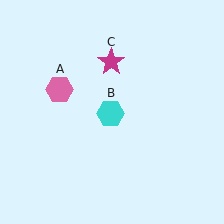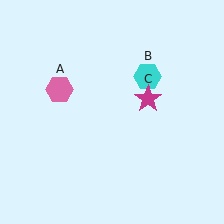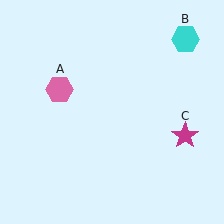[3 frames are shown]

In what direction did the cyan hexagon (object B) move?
The cyan hexagon (object B) moved up and to the right.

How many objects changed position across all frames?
2 objects changed position: cyan hexagon (object B), magenta star (object C).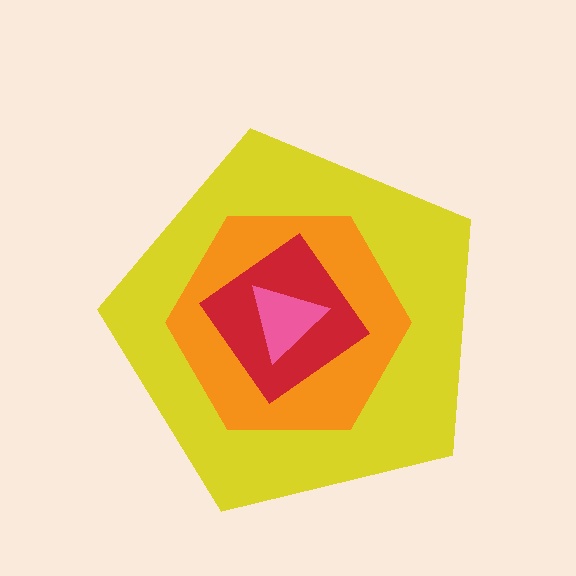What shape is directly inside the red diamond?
The pink triangle.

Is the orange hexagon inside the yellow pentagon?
Yes.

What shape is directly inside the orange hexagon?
The red diamond.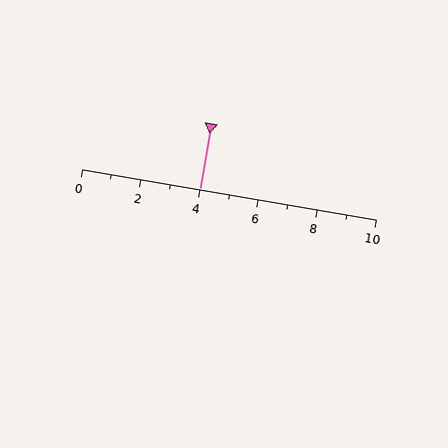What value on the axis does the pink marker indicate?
The marker indicates approximately 4.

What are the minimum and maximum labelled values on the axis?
The axis runs from 0 to 10.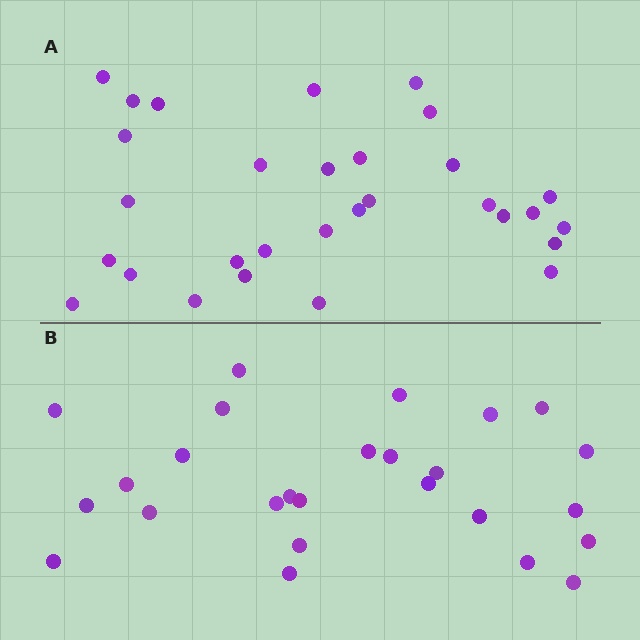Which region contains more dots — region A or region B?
Region A (the top region) has more dots.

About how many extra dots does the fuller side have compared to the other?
Region A has about 4 more dots than region B.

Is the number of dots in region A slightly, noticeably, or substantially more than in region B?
Region A has only slightly more — the two regions are fairly close. The ratio is roughly 1.2 to 1.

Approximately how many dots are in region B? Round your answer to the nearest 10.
About 30 dots. (The exact count is 26, which rounds to 30.)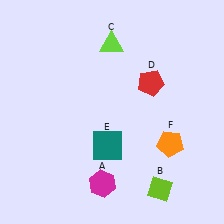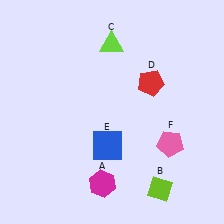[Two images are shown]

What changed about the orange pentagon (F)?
In Image 1, F is orange. In Image 2, it changed to pink.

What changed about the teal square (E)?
In Image 1, E is teal. In Image 2, it changed to blue.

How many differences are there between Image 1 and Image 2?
There are 2 differences between the two images.